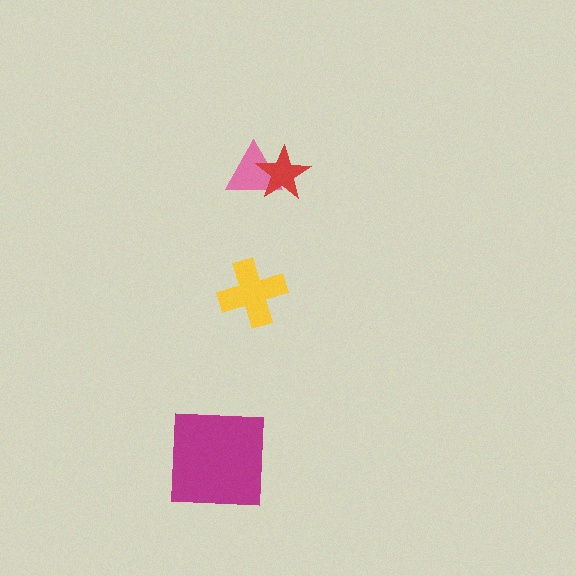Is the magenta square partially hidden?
No, no other shape covers it.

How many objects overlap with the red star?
1 object overlaps with the red star.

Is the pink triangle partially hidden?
Yes, it is partially covered by another shape.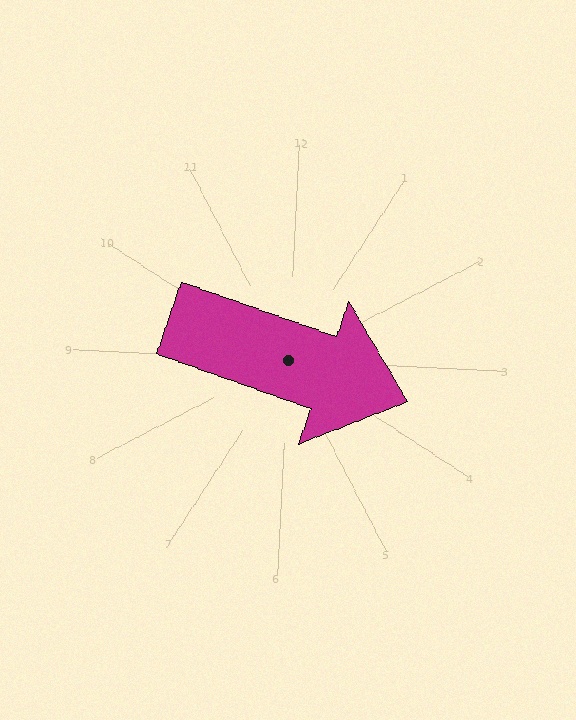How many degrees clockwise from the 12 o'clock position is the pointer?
Approximately 106 degrees.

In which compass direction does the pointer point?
East.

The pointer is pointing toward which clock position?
Roughly 4 o'clock.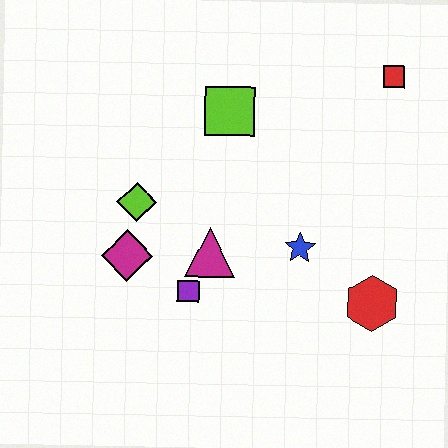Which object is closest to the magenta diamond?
The lime diamond is closest to the magenta diamond.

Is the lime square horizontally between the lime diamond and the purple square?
No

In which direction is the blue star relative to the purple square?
The blue star is to the right of the purple square.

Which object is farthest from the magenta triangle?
The red square is farthest from the magenta triangle.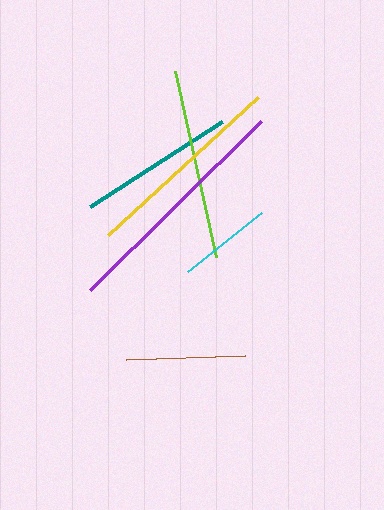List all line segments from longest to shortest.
From longest to shortest: purple, yellow, lime, teal, brown, cyan.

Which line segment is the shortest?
The cyan line is the shortest at approximately 94 pixels.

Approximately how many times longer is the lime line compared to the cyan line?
The lime line is approximately 2.0 times the length of the cyan line.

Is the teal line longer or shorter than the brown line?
The teal line is longer than the brown line.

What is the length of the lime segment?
The lime segment is approximately 191 pixels long.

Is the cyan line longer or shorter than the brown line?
The brown line is longer than the cyan line.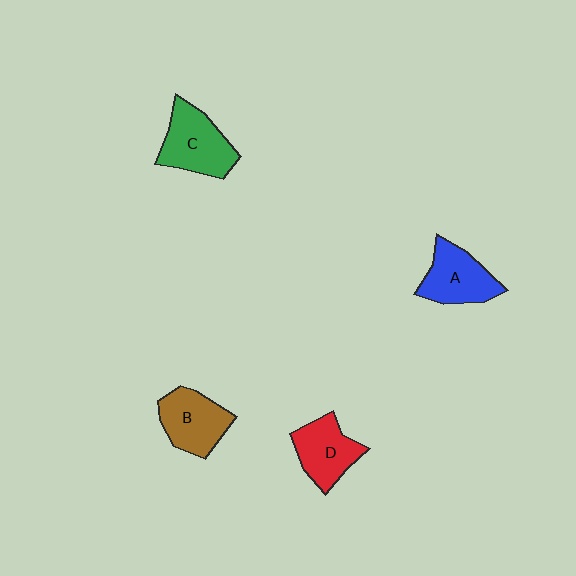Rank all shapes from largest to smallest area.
From largest to smallest: C (green), B (brown), A (blue), D (red).